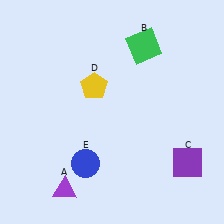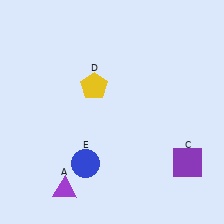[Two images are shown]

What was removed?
The green square (B) was removed in Image 2.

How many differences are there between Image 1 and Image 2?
There is 1 difference between the two images.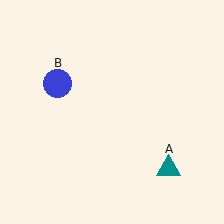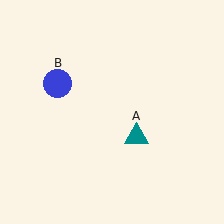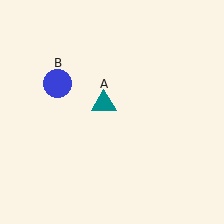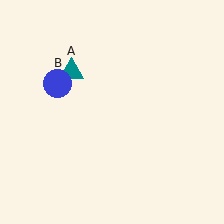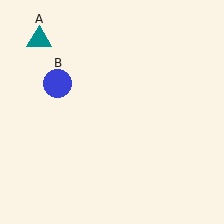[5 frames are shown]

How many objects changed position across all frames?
1 object changed position: teal triangle (object A).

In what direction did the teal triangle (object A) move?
The teal triangle (object A) moved up and to the left.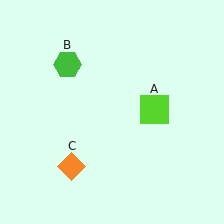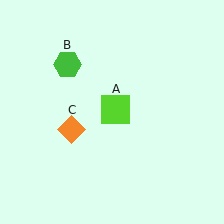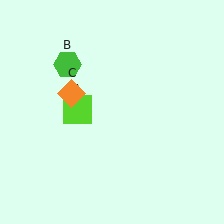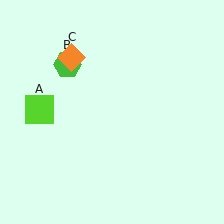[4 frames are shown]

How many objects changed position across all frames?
2 objects changed position: lime square (object A), orange diamond (object C).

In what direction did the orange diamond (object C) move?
The orange diamond (object C) moved up.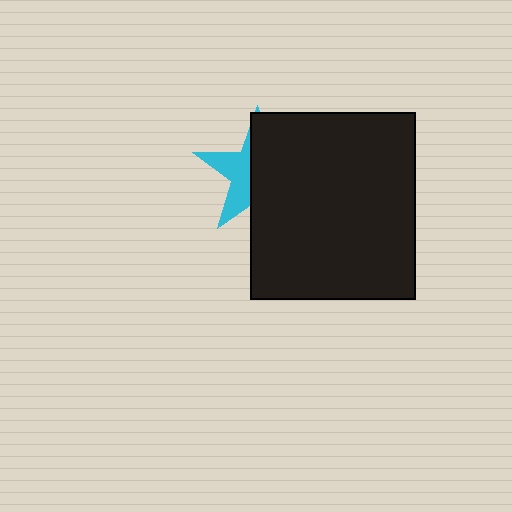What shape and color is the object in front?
The object in front is a black rectangle.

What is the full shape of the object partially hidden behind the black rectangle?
The partially hidden object is a cyan star.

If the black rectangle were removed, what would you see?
You would see the complete cyan star.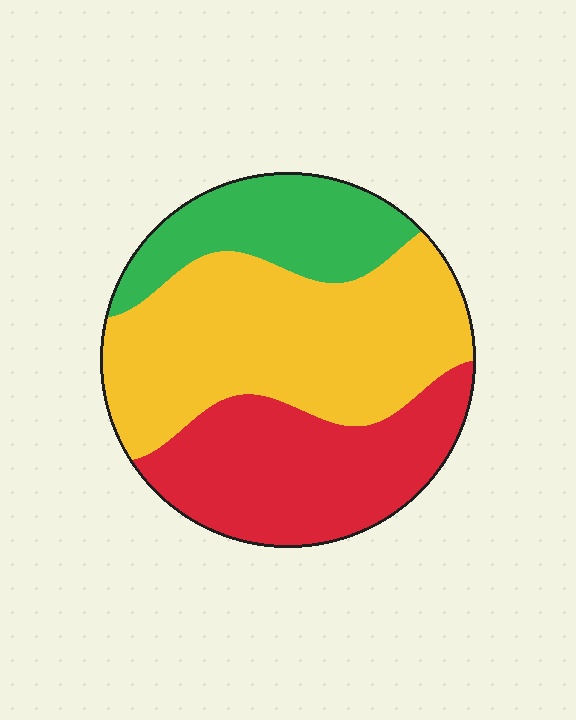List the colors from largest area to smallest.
From largest to smallest: yellow, red, green.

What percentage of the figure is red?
Red covers 33% of the figure.